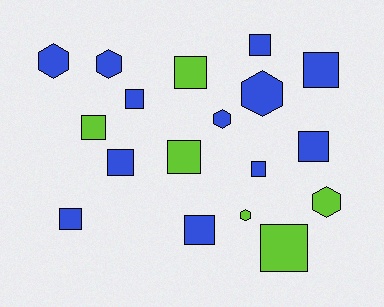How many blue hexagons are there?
There are 4 blue hexagons.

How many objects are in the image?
There are 18 objects.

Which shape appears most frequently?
Square, with 12 objects.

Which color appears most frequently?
Blue, with 12 objects.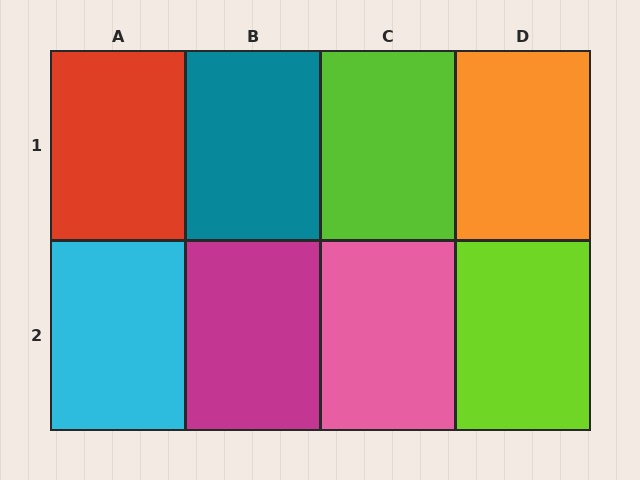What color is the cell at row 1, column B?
Teal.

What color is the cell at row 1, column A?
Red.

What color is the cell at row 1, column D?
Orange.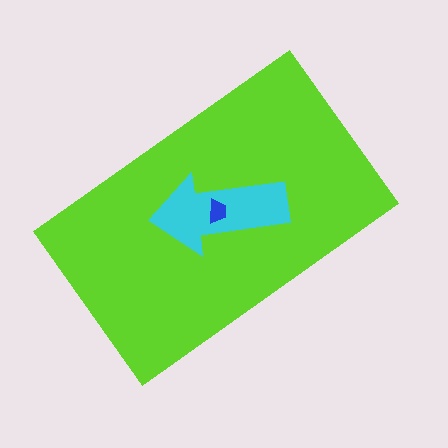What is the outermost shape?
The lime rectangle.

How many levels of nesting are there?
3.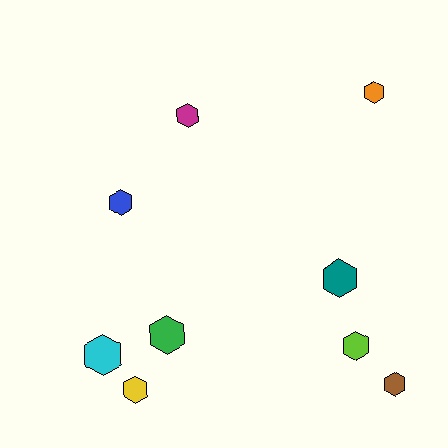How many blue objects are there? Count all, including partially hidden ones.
There is 1 blue object.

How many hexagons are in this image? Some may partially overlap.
There are 9 hexagons.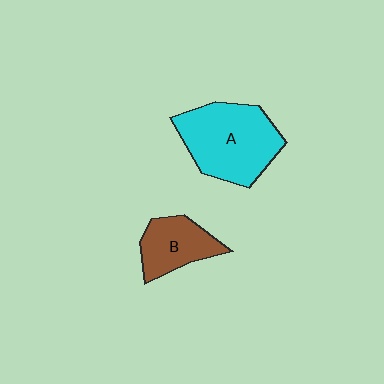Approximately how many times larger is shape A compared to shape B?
Approximately 1.8 times.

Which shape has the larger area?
Shape A (cyan).